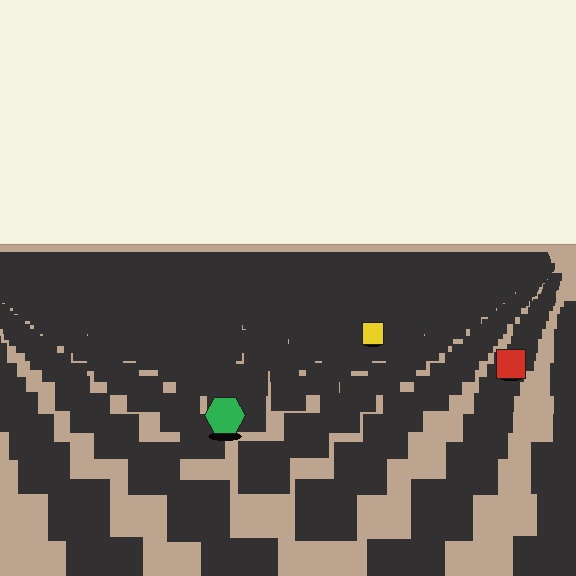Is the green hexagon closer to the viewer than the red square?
Yes. The green hexagon is closer — you can tell from the texture gradient: the ground texture is coarser near it.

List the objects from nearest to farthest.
From nearest to farthest: the green hexagon, the red square, the yellow square.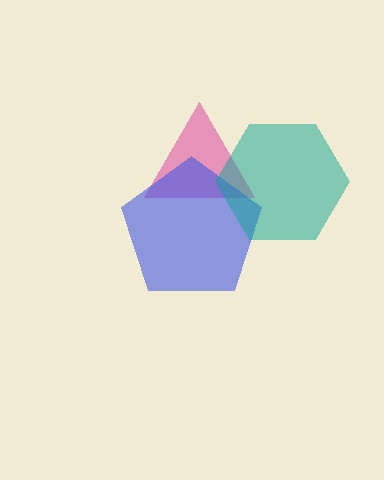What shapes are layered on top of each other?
The layered shapes are: a pink triangle, a blue pentagon, a teal hexagon.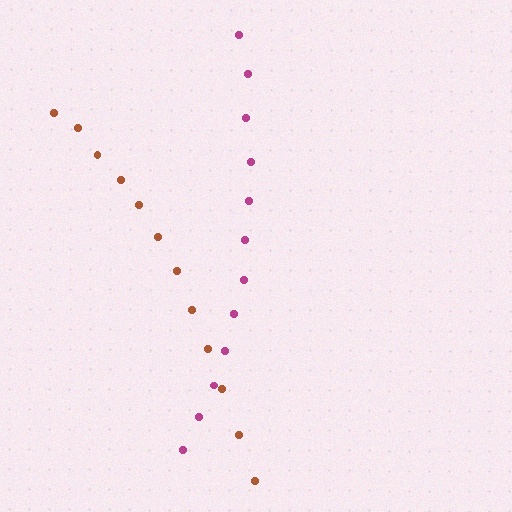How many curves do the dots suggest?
There are 2 distinct paths.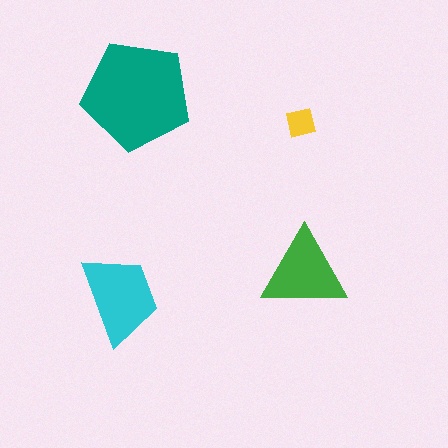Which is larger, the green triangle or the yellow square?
The green triangle.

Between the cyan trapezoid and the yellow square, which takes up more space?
The cyan trapezoid.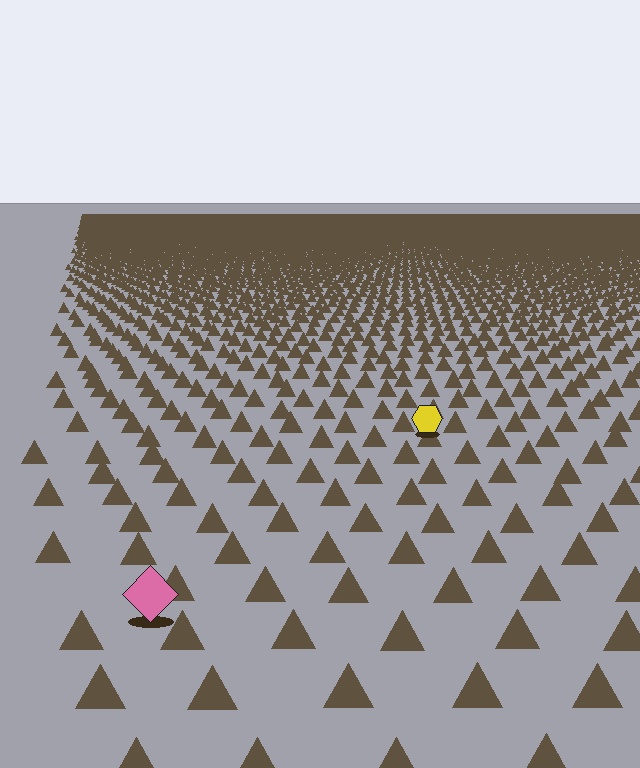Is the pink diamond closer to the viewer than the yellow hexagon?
Yes. The pink diamond is closer — you can tell from the texture gradient: the ground texture is coarser near it.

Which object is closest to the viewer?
The pink diamond is closest. The texture marks near it are larger and more spread out.